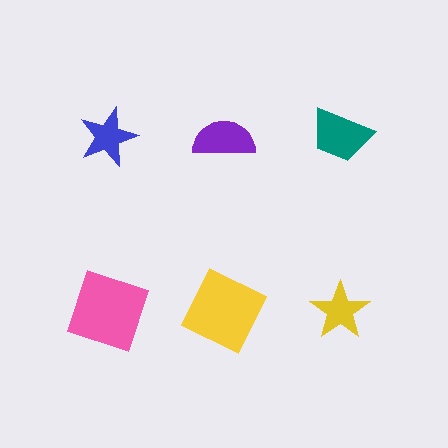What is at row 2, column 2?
A yellow square.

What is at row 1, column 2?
A purple semicircle.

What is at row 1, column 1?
A blue star.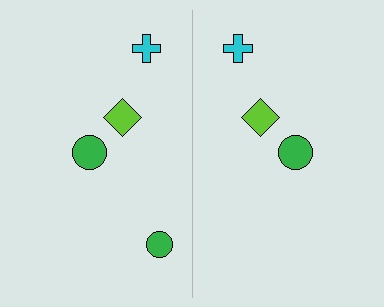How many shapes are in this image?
There are 7 shapes in this image.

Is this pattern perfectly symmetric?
No, the pattern is not perfectly symmetric. A green circle is missing from the right side.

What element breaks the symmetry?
A green circle is missing from the right side.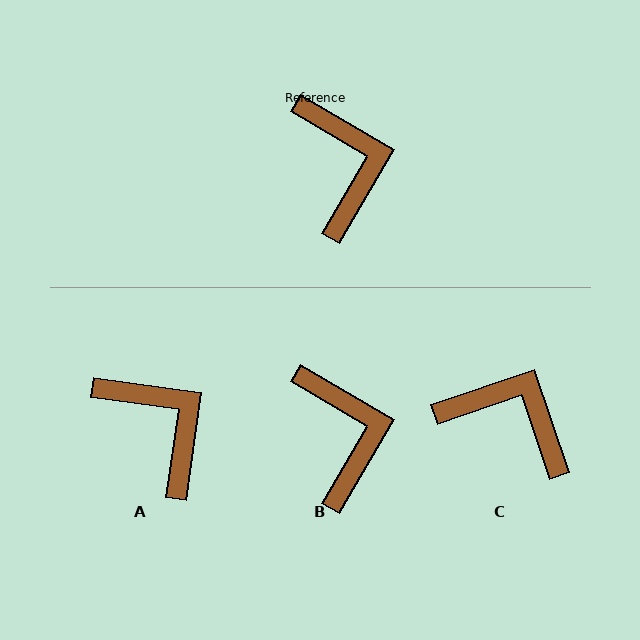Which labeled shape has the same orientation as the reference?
B.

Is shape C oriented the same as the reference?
No, it is off by about 49 degrees.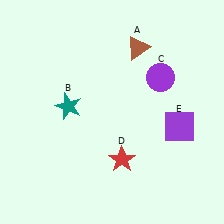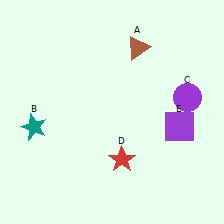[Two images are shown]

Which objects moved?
The objects that moved are: the teal star (B), the purple circle (C).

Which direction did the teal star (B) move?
The teal star (B) moved left.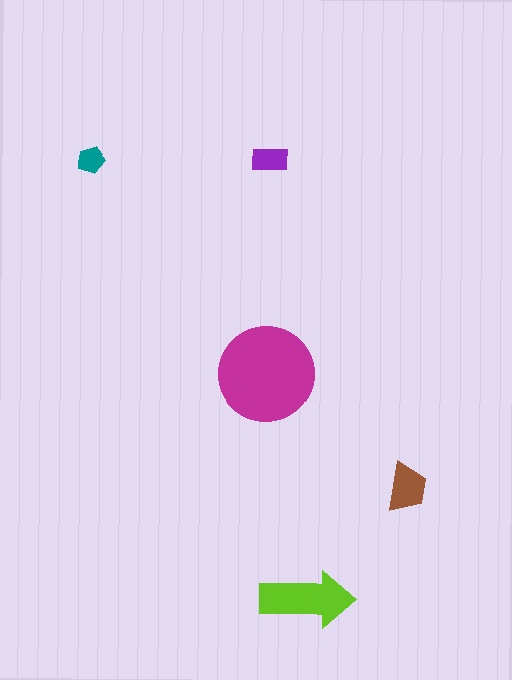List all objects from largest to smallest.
The magenta circle, the lime arrow, the brown trapezoid, the purple rectangle, the teal pentagon.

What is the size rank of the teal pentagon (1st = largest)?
5th.